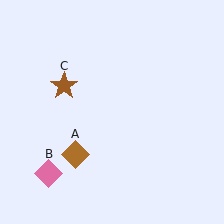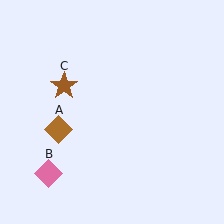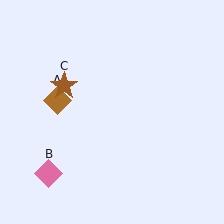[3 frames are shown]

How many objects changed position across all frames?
1 object changed position: brown diamond (object A).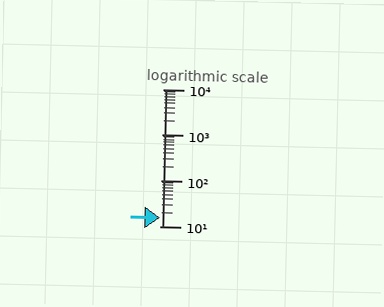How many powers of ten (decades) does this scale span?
The scale spans 3 decades, from 10 to 10000.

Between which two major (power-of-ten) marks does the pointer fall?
The pointer is between 10 and 100.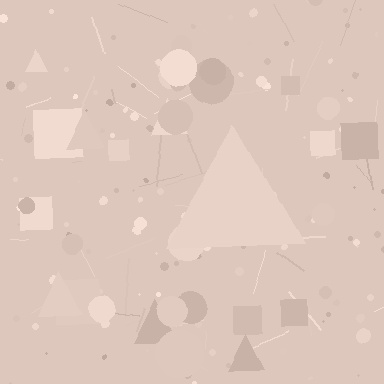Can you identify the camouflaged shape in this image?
The camouflaged shape is a triangle.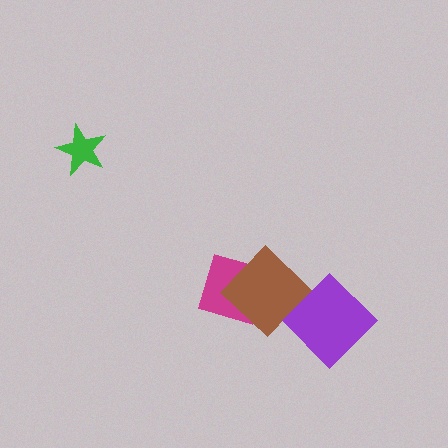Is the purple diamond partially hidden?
No, no other shape covers it.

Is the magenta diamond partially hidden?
Yes, it is partially covered by another shape.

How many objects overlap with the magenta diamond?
1 object overlaps with the magenta diamond.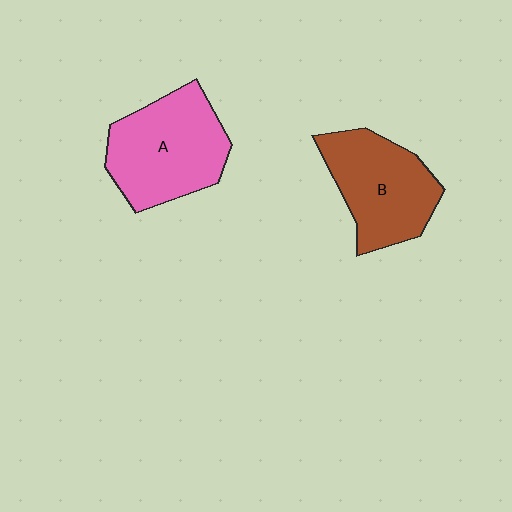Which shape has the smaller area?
Shape B (brown).